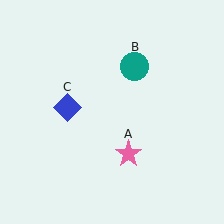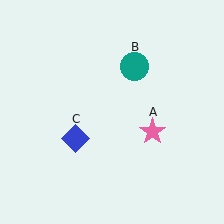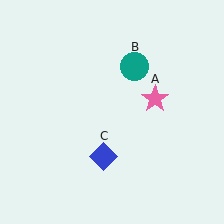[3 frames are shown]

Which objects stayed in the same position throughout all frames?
Teal circle (object B) remained stationary.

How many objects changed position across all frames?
2 objects changed position: pink star (object A), blue diamond (object C).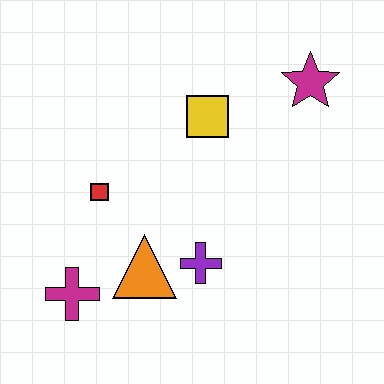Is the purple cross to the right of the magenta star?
No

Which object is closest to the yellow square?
The magenta star is closest to the yellow square.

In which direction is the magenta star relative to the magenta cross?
The magenta star is to the right of the magenta cross.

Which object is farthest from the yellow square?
The magenta cross is farthest from the yellow square.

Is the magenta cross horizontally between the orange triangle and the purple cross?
No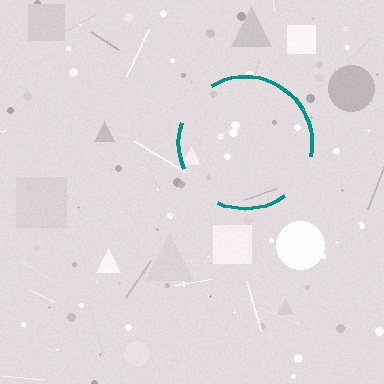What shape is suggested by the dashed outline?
The dashed outline suggests a circle.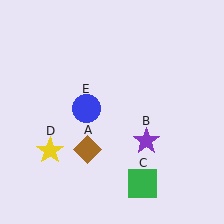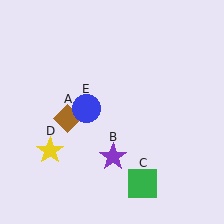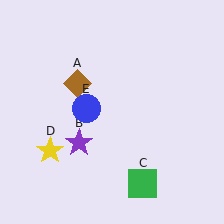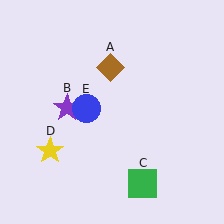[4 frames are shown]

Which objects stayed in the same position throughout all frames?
Green square (object C) and yellow star (object D) and blue circle (object E) remained stationary.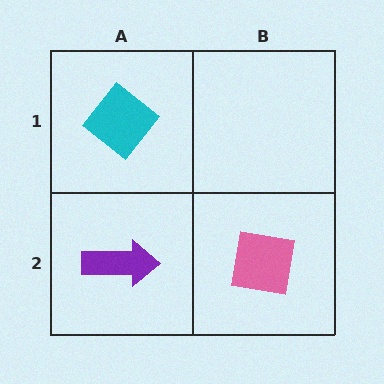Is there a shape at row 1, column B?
No, that cell is empty.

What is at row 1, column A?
A cyan diamond.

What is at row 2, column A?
A purple arrow.